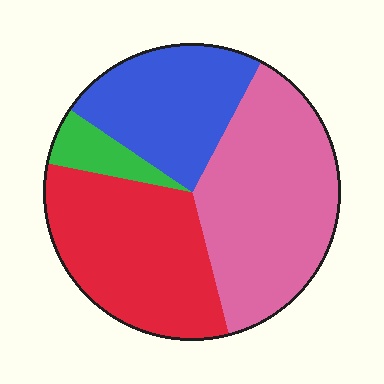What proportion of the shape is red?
Red covers about 30% of the shape.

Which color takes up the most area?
Pink, at roughly 40%.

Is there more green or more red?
Red.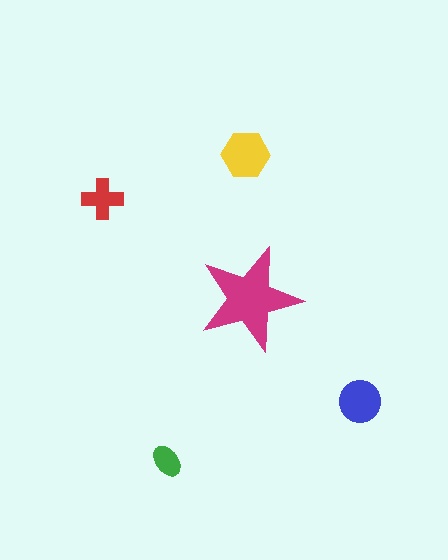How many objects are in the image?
There are 5 objects in the image.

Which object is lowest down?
The green ellipse is bottommost.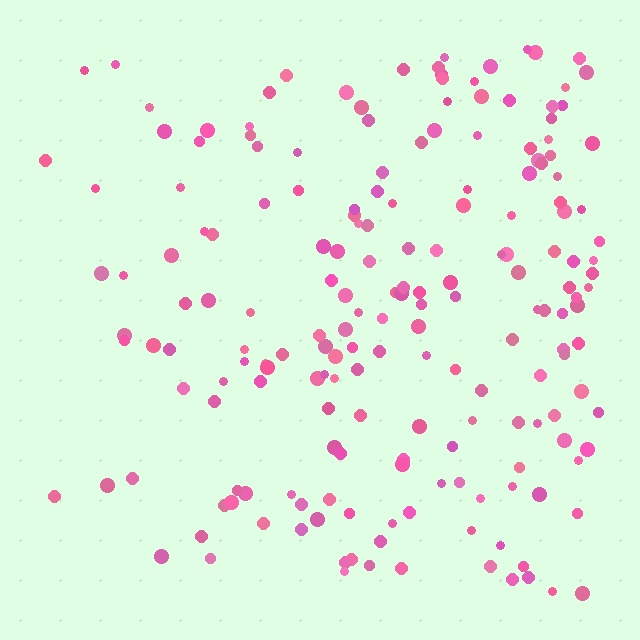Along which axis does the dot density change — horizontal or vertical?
Horizontal.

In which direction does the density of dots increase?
From left to right, with the right side densest.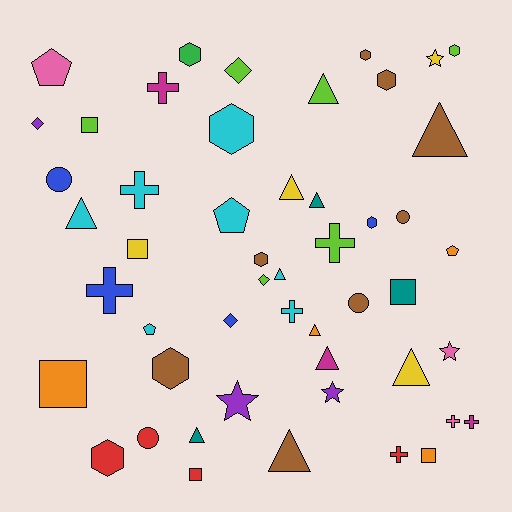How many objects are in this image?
There are 50 objects.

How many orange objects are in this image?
There are 4 orange objects.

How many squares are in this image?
There are 6 squares.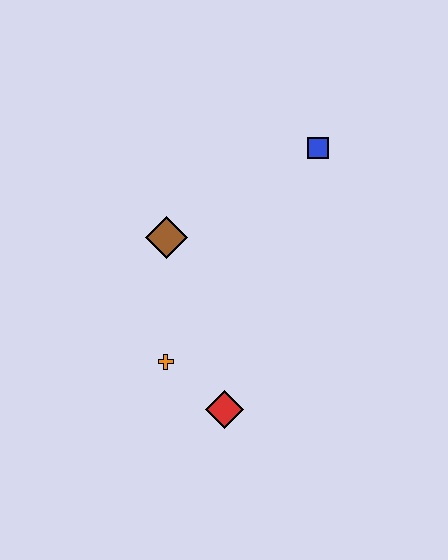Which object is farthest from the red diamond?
The blue square is farthest from the red diamond.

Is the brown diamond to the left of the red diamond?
Yes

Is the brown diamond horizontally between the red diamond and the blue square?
No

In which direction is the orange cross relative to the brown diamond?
The orange cross is below the brown diamond.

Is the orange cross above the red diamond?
Yes